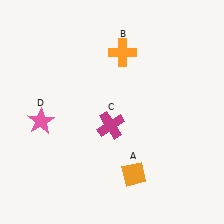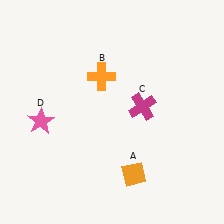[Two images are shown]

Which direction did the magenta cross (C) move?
The magenta cross (C) moved right.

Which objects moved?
The objects that moved are: the orange cross (B), the magenta cross (C).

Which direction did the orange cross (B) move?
The orange cross (B) moved down.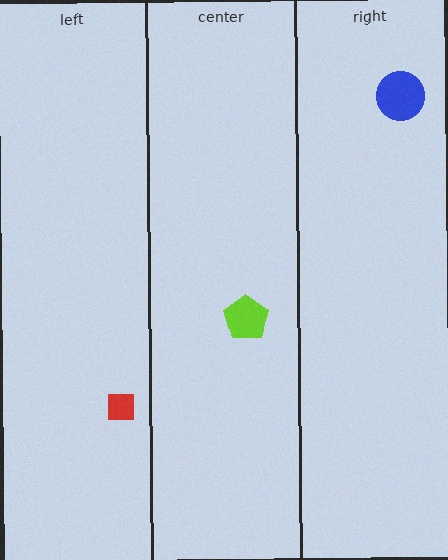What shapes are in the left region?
The red square.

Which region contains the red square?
The left region.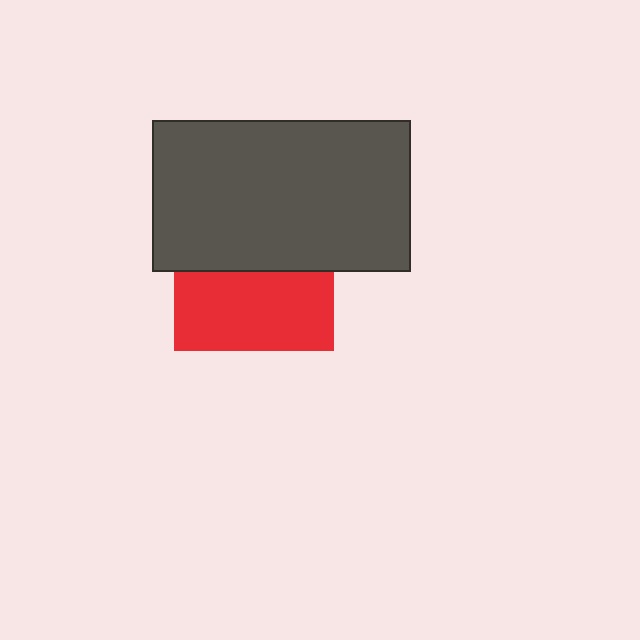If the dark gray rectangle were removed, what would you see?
You would see the complete red square.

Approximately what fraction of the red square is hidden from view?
Roughly 50% of the red square is hidden behind the dark gray rectangle.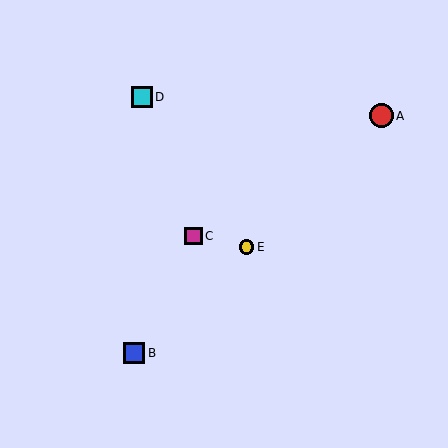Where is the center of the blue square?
The center of the blue square is at (134, 353).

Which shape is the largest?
The red circle (labeled A) is the largest.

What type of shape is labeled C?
Shape C is a magenta square.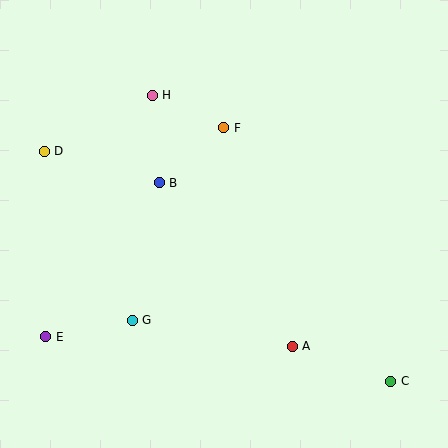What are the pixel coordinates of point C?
Point C is at (391, 381).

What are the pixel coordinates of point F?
Point F is at (224, 128).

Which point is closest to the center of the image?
Point B at (159, 183) is closest to the center.